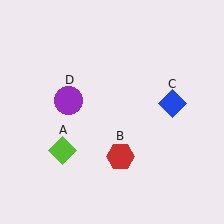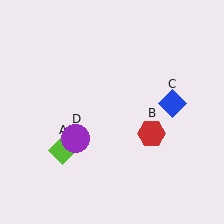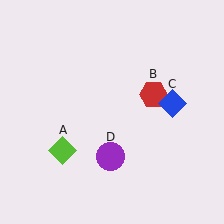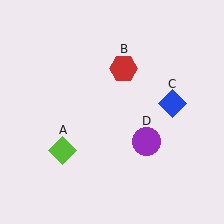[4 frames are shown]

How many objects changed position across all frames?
2 objects changed position: red hexagon (object B), purple circle (object D).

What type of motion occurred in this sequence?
The red hexagon (object B), purple circle (object D) rotated counterclockwise around the center of the scene.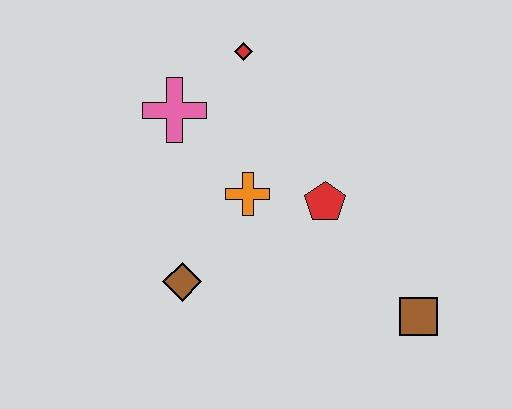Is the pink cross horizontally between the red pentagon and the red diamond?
No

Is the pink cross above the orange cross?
Yes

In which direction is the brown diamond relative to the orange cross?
The brown diamond is below the orange cross.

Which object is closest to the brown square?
The red pentagon is closest to the brown square.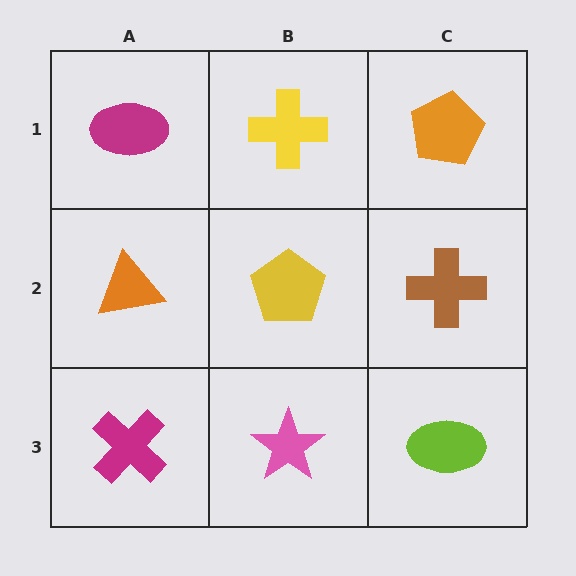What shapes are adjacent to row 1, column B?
A yellow pentagon (row 2, column B), a magenta ellipse (row 1, column A), an orange pentagon (row 1, column C).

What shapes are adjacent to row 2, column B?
A yellow cross (row 1, column B), a pink star (row 3, column B), an orange triangle (row 2, column A), a brown cross (row 2, column C).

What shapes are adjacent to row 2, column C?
An orange pentagon (row 1, column C), a lime ellipse (row 3, column C), a yellow pentagon (row 2, column B).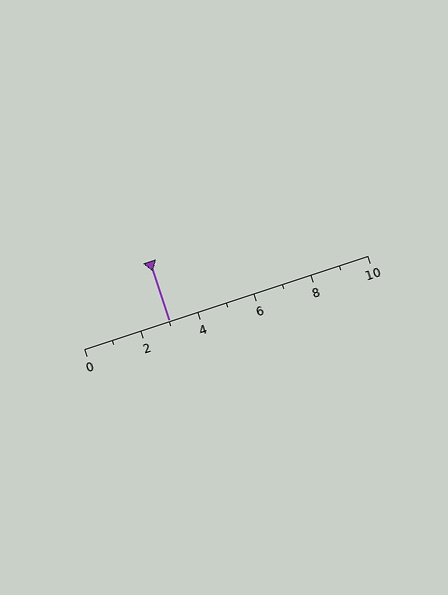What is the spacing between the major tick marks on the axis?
The major ticks are spaced 2 apart.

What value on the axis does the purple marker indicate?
The marker indicates approximately 3.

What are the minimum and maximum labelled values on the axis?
The axis runs from 0 to 10.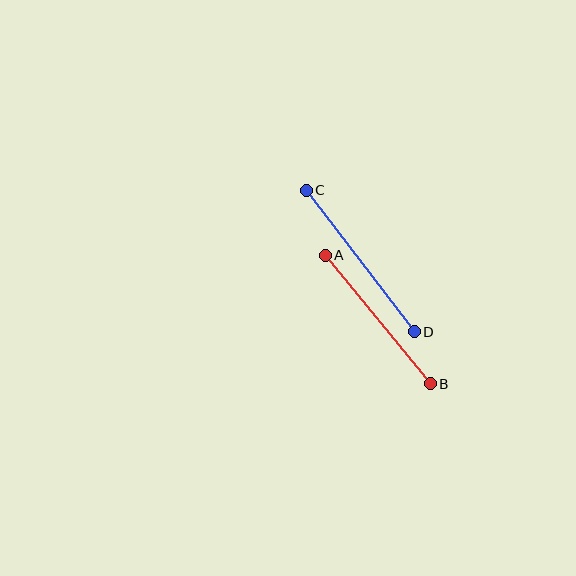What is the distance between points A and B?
The distance is approximately 166 pixels.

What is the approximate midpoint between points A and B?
The midpoint is at approximately (378, 320) pixels.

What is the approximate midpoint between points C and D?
The midpoint is at approximately (360, 261) pixels.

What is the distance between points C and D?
The distance is approximately 178 pixels.